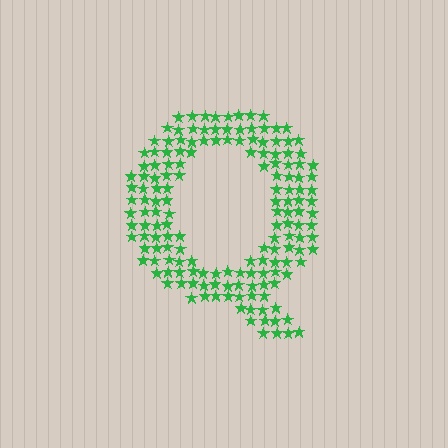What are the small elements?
The small elements are stars.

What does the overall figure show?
The overall figure shows the letter Q.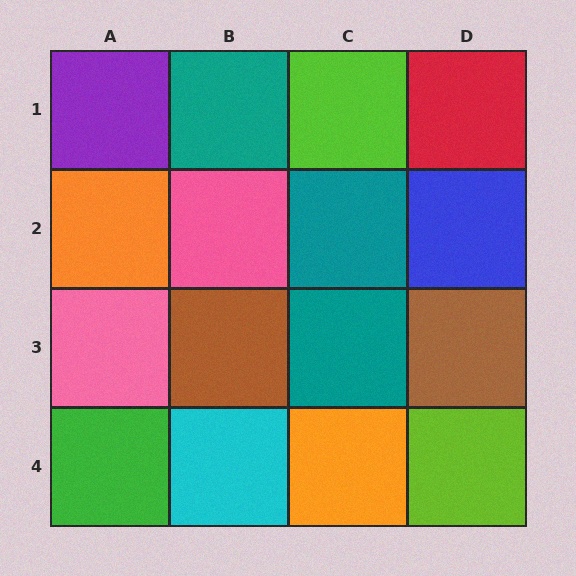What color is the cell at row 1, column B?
Teal.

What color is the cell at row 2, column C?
Teal.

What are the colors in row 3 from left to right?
Pink, brown, teal, brown.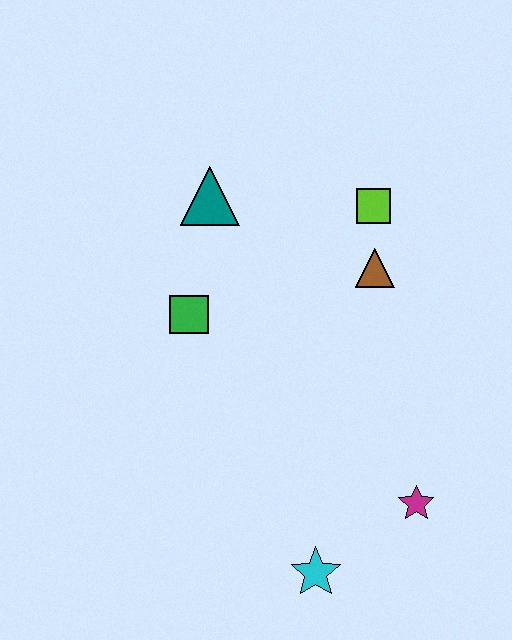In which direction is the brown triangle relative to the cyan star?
The brown triangle is above the cyan star.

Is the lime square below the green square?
No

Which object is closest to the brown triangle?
The lime square is closest to the brown triangle.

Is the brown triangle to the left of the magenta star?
Yes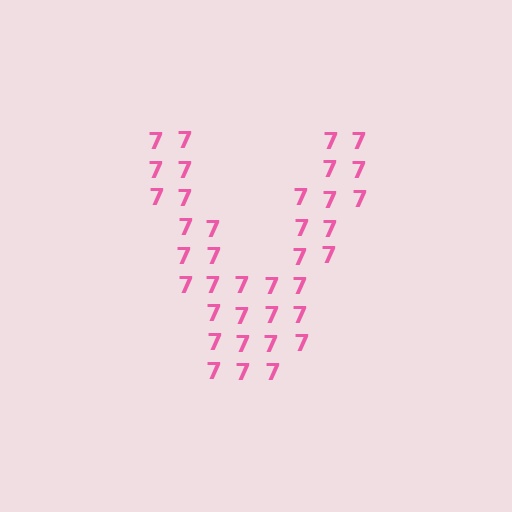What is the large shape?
The large shape is the letter V.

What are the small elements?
The small elements are digit 7's.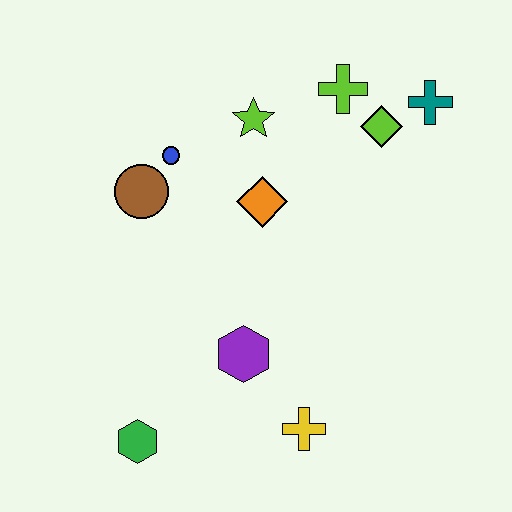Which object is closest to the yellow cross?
The purple hexagon is closest to the yellow cross.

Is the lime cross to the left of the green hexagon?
No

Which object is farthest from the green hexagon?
The teal cross is farthest from the green hexagon.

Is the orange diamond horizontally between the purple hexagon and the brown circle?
No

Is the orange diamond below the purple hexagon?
No